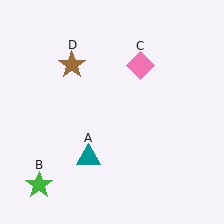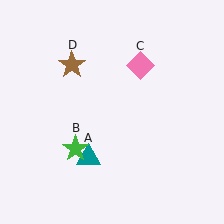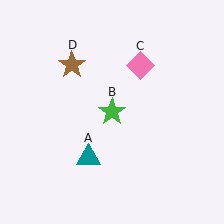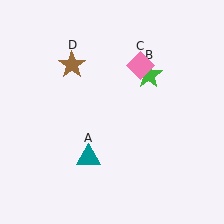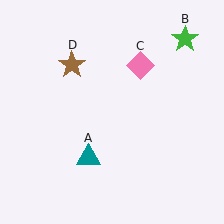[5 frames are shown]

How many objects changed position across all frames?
1 object changed position: green star (object B).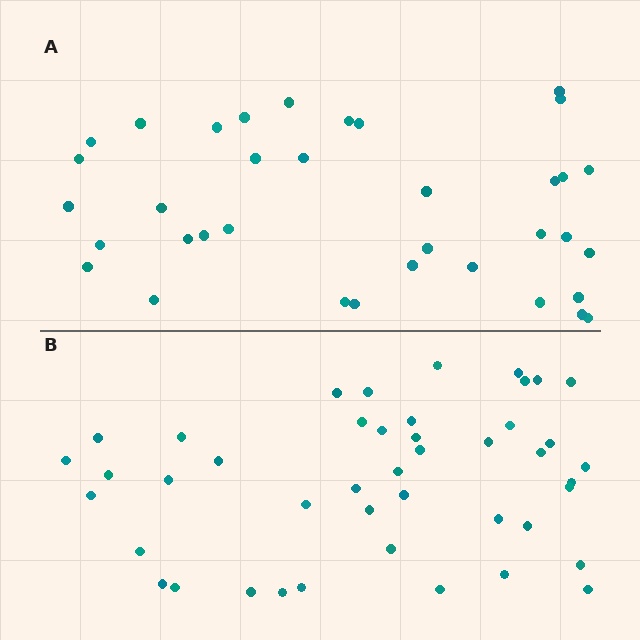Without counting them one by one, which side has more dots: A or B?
Region B (the bottom region) has more dots.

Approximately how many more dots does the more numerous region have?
Region B has roughly 8 or so more dots than region A.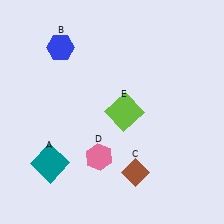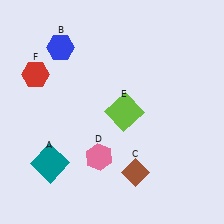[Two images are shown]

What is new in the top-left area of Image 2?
A red hexagon (F) was added in the top-left area of Image 2.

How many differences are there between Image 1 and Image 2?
There is 1 difference between the two images.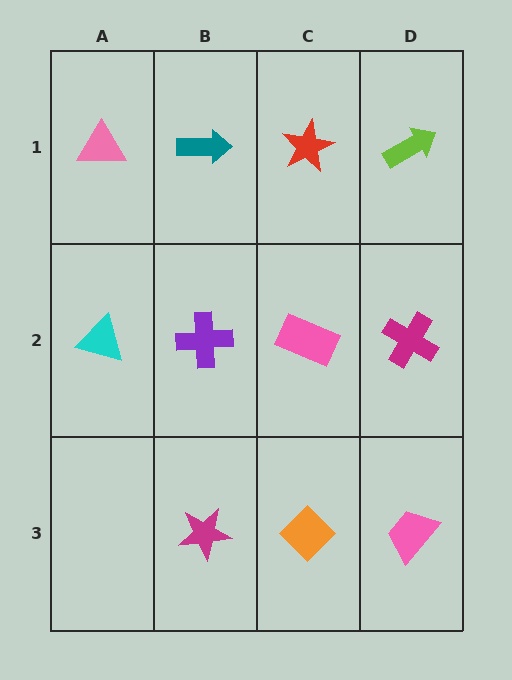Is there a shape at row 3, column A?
No, that cell is empty.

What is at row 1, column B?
A teal arrow.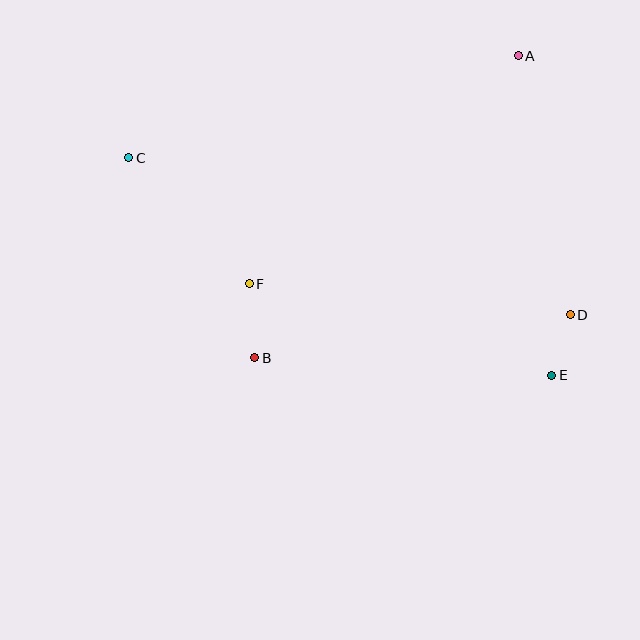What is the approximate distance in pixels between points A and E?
The distance between A and E is approximately 321 pixels.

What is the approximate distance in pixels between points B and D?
The distance between B and D is approximately 318 pixels.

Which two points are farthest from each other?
Points C and E are farthest from each other.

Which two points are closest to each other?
Points D and E are closest to each other.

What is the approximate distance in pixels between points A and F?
The distance between A and F is approximately 353 pixels.